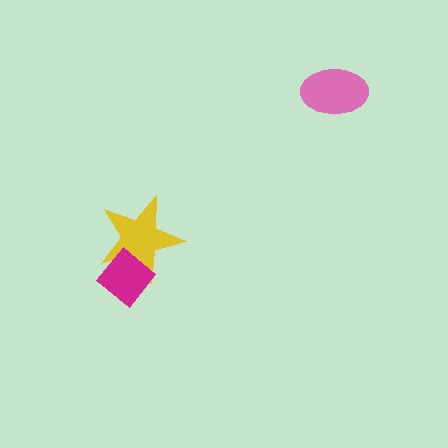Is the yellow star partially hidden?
Yes, it is partially covered by another shape.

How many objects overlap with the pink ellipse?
0 objects overlap with the pink ellipse.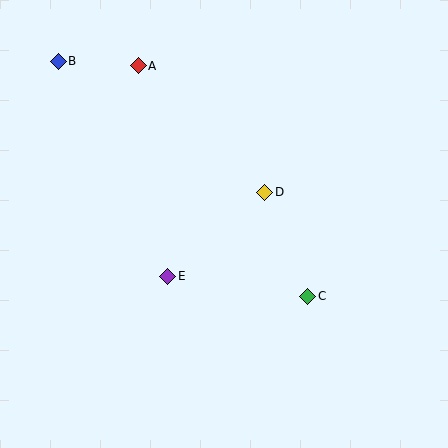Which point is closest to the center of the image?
Point D at (265, 192) is closest to the center.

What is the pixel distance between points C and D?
The distance between C and D is 113 pixels.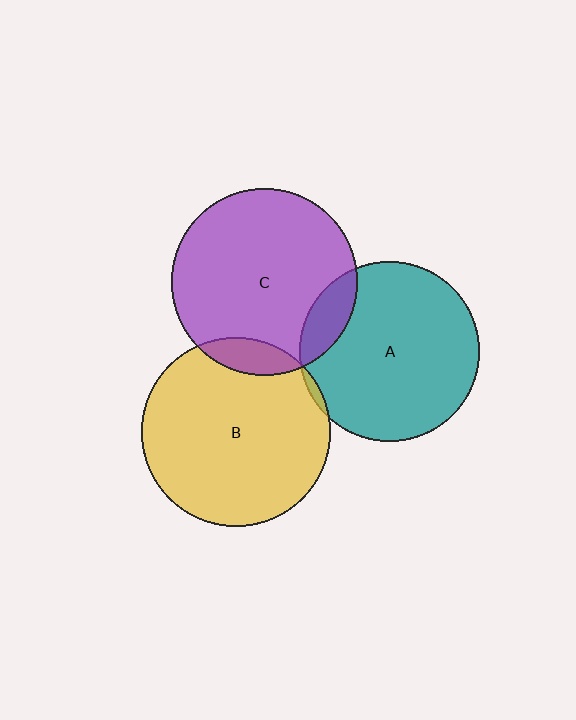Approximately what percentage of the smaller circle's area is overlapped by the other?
Approximately 5%.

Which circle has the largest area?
Circle B (yellow).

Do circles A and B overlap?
Yes.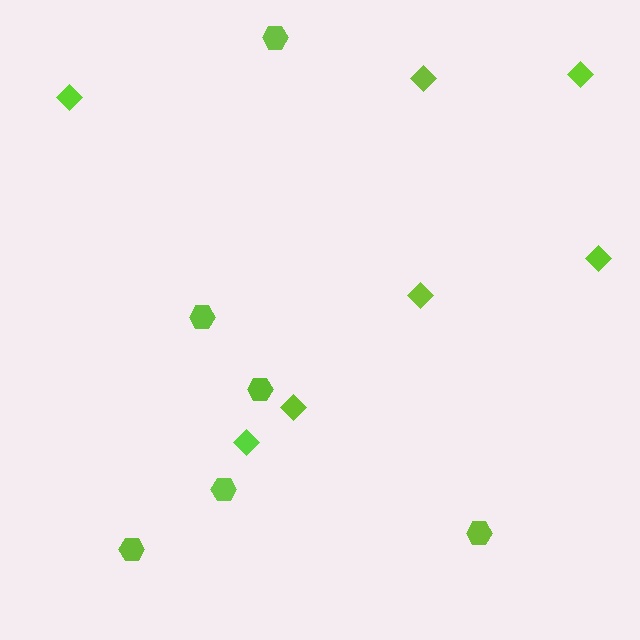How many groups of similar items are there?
There are 2 groups: one group of hexagons (6) and one group of diamonds (7).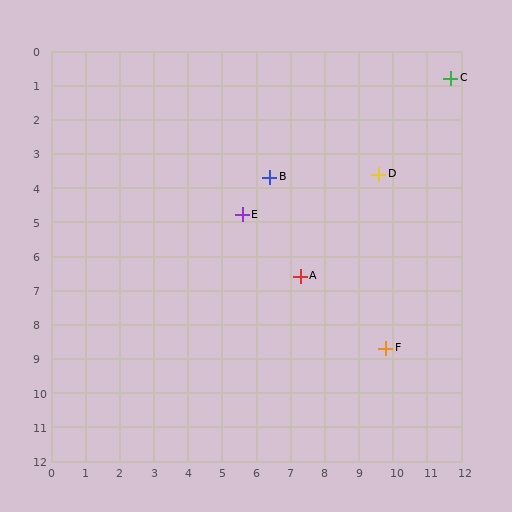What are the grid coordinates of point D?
Point D is at approximately (9.6, 3.6).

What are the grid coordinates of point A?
Point A is at approximately (7.3, 6.6).